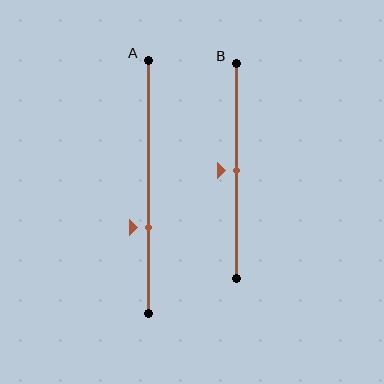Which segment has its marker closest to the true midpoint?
Segment B has its marker closest to the true midpoint.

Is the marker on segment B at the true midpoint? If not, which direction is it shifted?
Yes, the marker on segment B is at the true midpoint.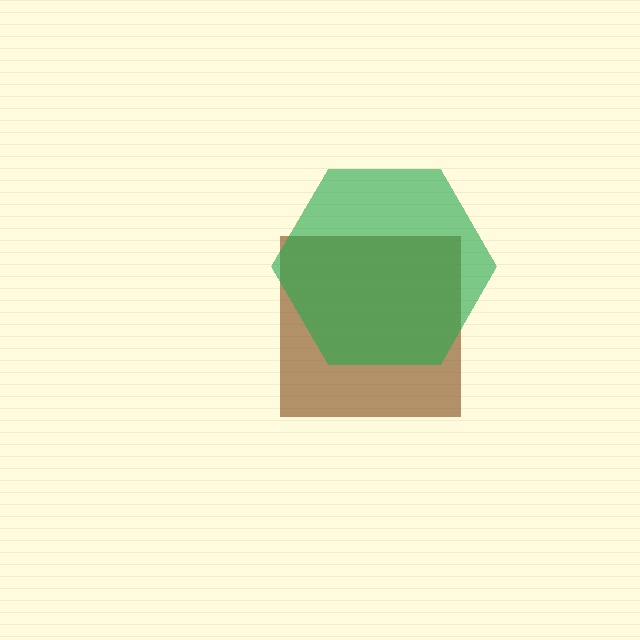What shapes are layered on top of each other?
The layered shapes are: a brown square, a green hexagon.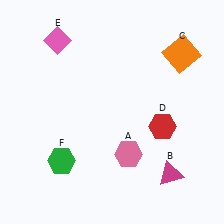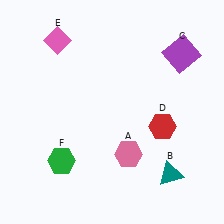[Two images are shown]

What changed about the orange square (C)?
In Image 1, C is orange. In Image 2, it changed to purple.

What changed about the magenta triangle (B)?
In Image 1, B is magenta. In Image 2, it changed to teal.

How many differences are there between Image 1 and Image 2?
There are 2 differences between the two images.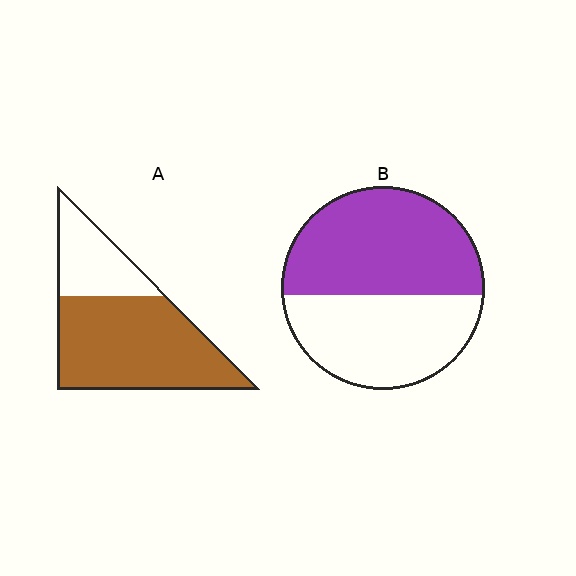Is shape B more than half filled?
Yes.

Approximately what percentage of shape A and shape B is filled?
A is approximately 70% and B is approximately 55%.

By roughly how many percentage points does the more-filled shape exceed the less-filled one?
By roughly 15 percentage points (A over B).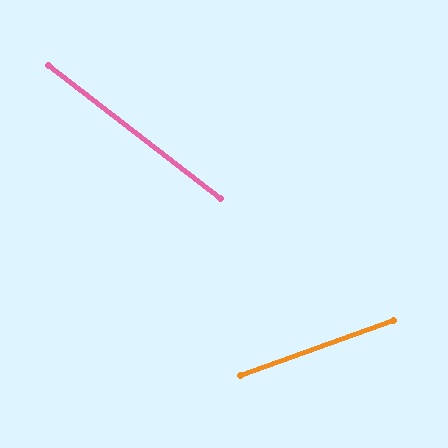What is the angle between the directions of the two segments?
Approximately 58 degrees.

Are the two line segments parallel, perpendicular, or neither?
Neither parallel nor perpendicular — they differ by about 58°.